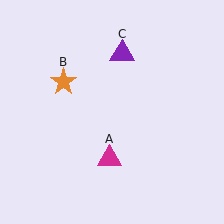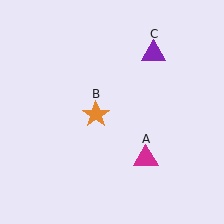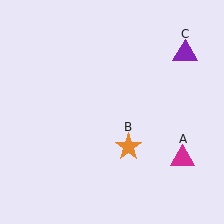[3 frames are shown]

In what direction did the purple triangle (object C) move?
The purple triangle (object C) moved right.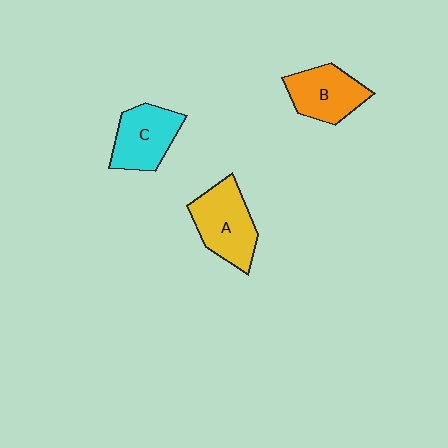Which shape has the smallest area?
Shape B (orange).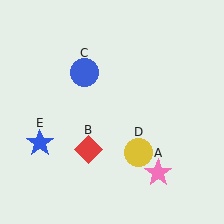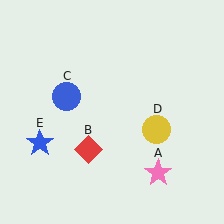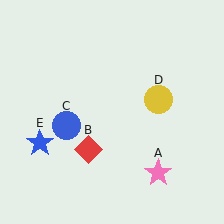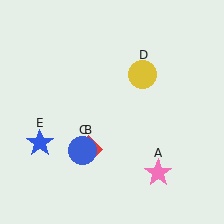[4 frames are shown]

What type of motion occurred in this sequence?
The blue circle (object C), yellow circle (object D) rotated counterclockwise around the center of the scene.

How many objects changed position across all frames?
2 objects changed position: blue circle (object C), yellow circle (object D).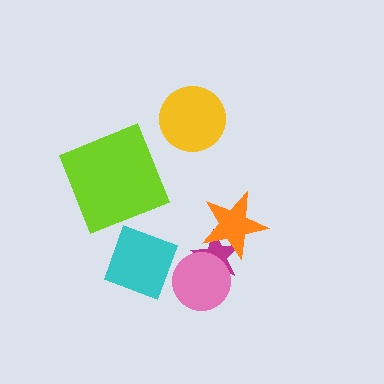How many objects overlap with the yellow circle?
0 objects overlap with the yellow circle.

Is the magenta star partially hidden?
Yes, it is partially covered by another shape.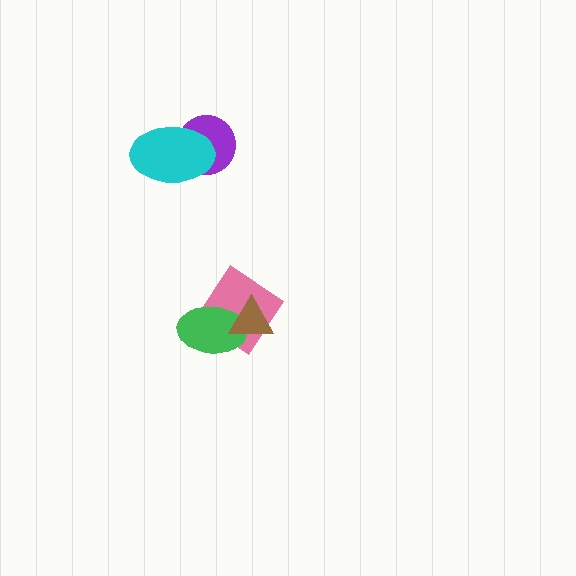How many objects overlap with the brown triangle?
2 objects overlap with the brown triangle.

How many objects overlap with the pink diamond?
2 objects overlap with the pink diamond.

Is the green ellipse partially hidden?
Yes, it is partially covered by another shape.